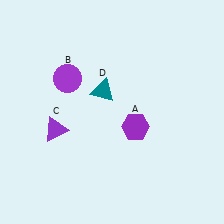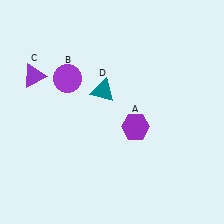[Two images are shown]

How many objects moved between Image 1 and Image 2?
1 object moved between the two images.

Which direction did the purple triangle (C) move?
The purple triangle (C) moved up.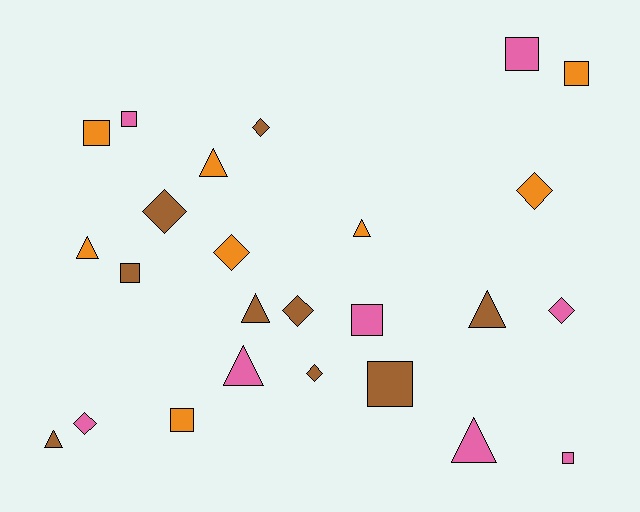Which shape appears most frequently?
Square, with 9 objects.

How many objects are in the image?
There are 25 objects.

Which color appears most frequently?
Brown, with 9 objects.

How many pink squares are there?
There are 4 pink squares.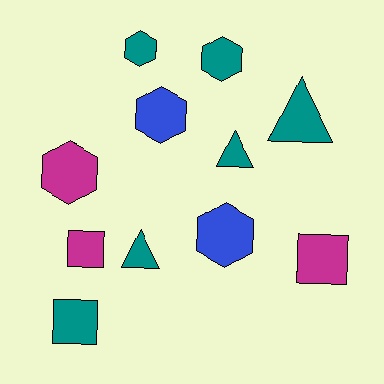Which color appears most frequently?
Teal, with 6 objects.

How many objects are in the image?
There are 11 objects.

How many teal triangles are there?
There are 3 teal triangles.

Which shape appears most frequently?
Hexagon, with 5 objects.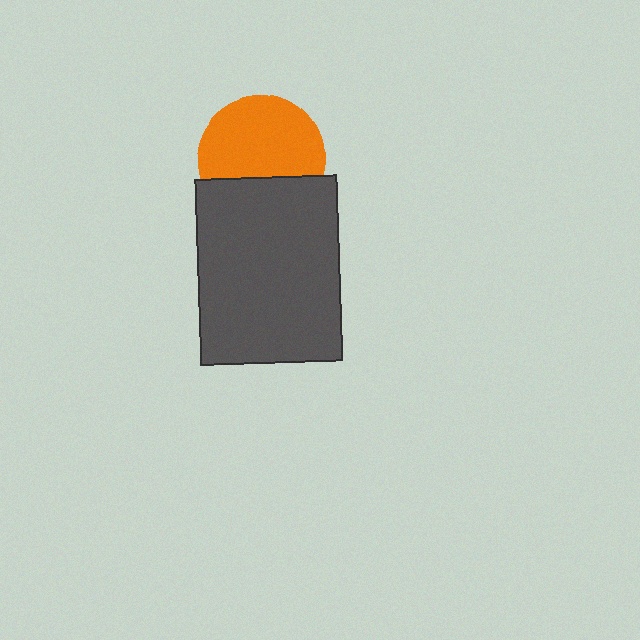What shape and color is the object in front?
The object in front is a dark gray rectangle.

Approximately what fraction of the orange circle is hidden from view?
Roughly 32% of the orange circle is hidden behind the dark gray rectangle.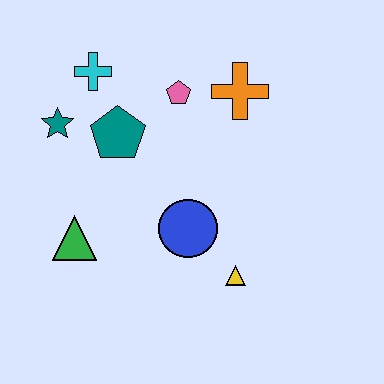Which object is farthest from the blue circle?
The cyan cross is farthest from the blue circle.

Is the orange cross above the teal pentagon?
Yes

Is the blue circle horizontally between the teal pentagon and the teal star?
No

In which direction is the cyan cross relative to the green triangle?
The cyan cross is above the green triangle.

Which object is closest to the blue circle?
The yellow triangle is closest to the blue circle.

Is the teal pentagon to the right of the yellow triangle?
No